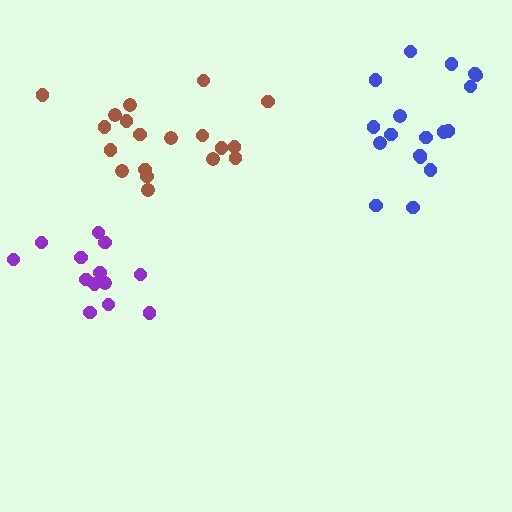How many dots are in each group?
Group 1: 13 dots, Group 2: 18 dots, Group 3: 19 dots (50 total).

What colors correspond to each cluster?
The clusters are colored: purple, blue, brown.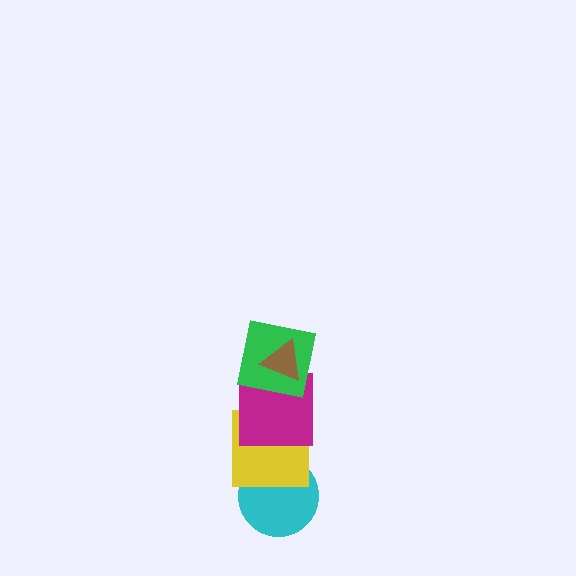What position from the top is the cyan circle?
The cyan circle is 5th from the top.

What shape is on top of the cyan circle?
The yellow square is on top of the cyan circle.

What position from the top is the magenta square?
The magenta square is 3rd from the top.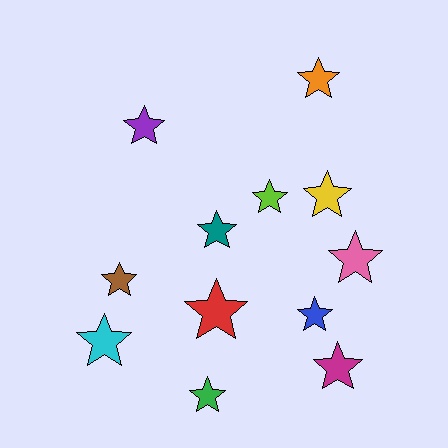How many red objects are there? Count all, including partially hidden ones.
There is 1 red object.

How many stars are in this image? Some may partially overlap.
There are 12 stars.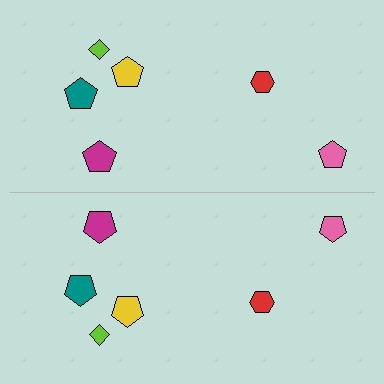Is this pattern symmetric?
Yes, this pattern has bilateral (reflection) symmetry.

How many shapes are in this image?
There are 12 shapes in this image.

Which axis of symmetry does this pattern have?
The pattern has a horizontal axis of symmetry running through the center of the image.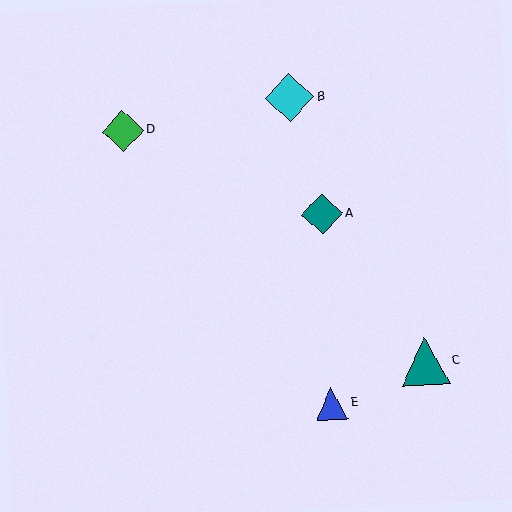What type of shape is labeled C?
Shape C is a teal triangle.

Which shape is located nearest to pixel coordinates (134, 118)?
The green diamond (labeled D) at (123, 131) is nearest to that location.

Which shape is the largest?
The cyan diamond (labeled B) is the largest.